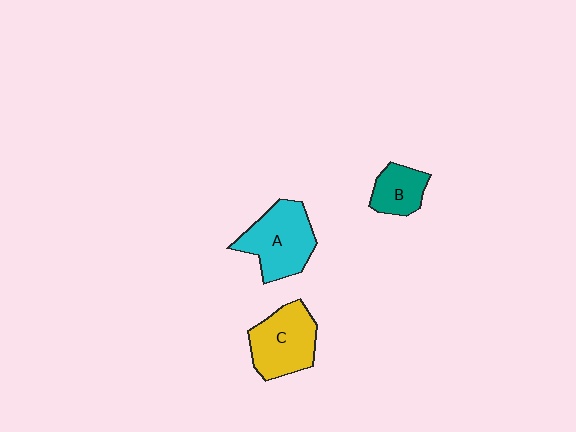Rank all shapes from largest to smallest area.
From largest to smallest: A (cyan), C (yellow), B (teal).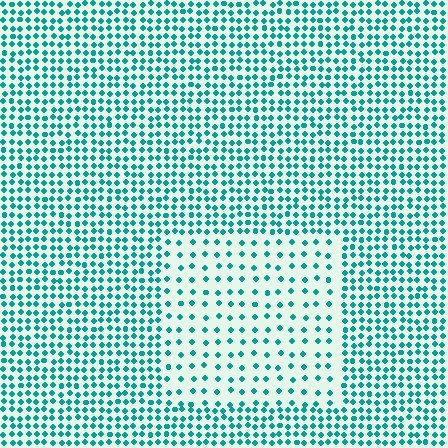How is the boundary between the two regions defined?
The boundary is defined by a change in element density (approximately 2.3x ratio). All elements are the same color, size, and shape.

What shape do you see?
I see a rectangle.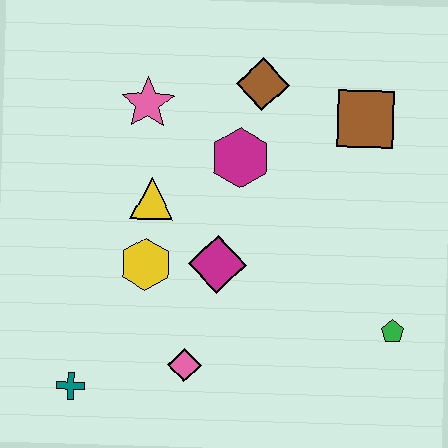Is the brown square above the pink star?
No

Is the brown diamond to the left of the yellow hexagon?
No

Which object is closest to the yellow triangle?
The yellow hexagon is closest to the yellow triangle.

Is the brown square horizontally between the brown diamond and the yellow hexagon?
No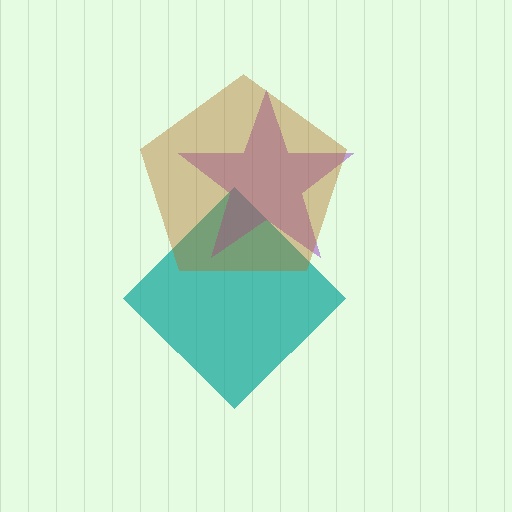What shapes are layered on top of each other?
The layered shapes are: a teal diamond, a purple star, a brown pentagon.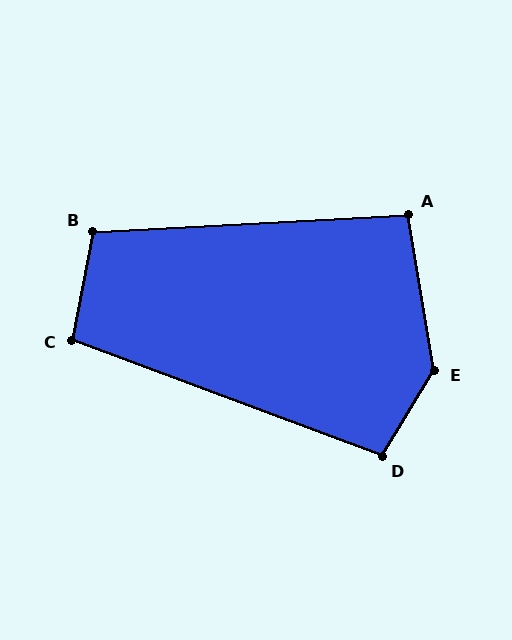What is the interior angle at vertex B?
Approximately 104 degrees (obtuse).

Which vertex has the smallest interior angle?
A, at approximately 96 degrees.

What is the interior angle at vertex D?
Approximately 101 degrees (obtuse).